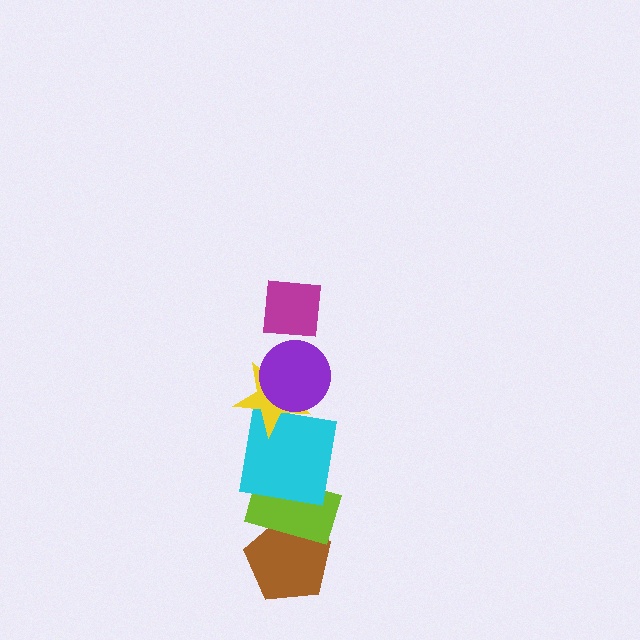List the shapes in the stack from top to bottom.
From top to bottom: the magenta square, the purple circle, the yellow star, the cyan square, the lime rectangle, the brown pentagon.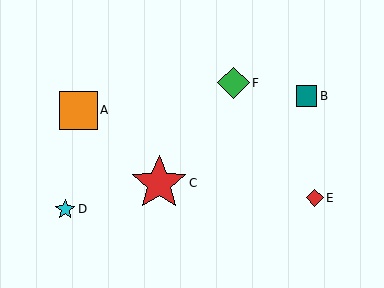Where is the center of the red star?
The center of the red star is at (159, 183).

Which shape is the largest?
The red star (labeled C) is the largest.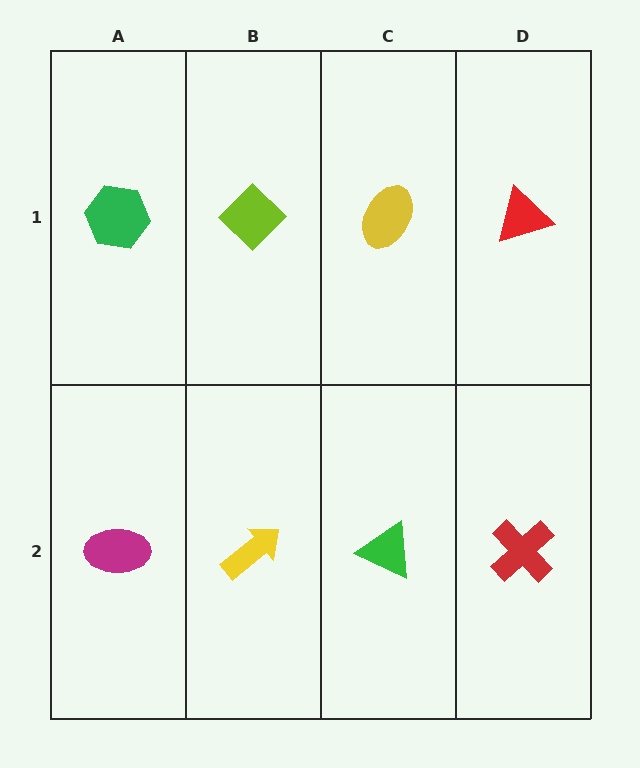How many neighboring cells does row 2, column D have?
2.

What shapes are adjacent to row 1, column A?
A magenta ellipse (row 2, column A), a lime diamond (row 1, column B).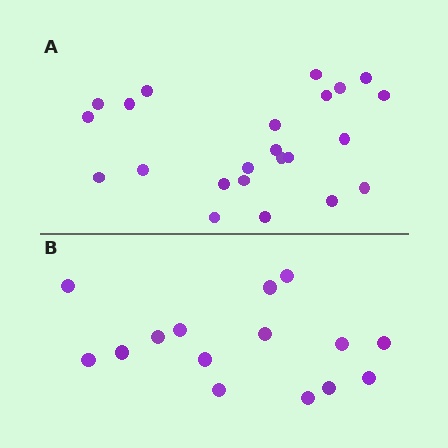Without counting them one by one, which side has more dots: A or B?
Region A (the top region) has more dots.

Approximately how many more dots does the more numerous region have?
Region A has roughly 8 or so more dots than region B.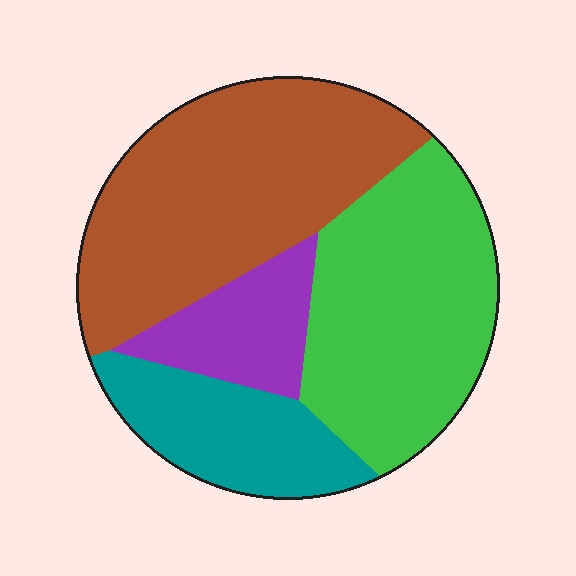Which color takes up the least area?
Purple, at roughly 10%.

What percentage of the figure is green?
Green takes up between a sixth and a third of the figure.